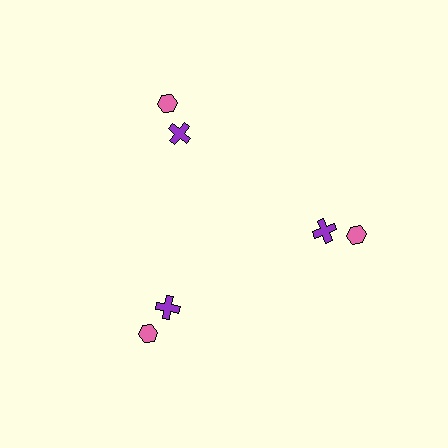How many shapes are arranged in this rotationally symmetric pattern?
There are 6 shapes, arranged in 3 groups of 2.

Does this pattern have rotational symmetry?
Yes, this pattern has 3-fold rotational symmetry. It looks the same after rotating 120 degrees around the center.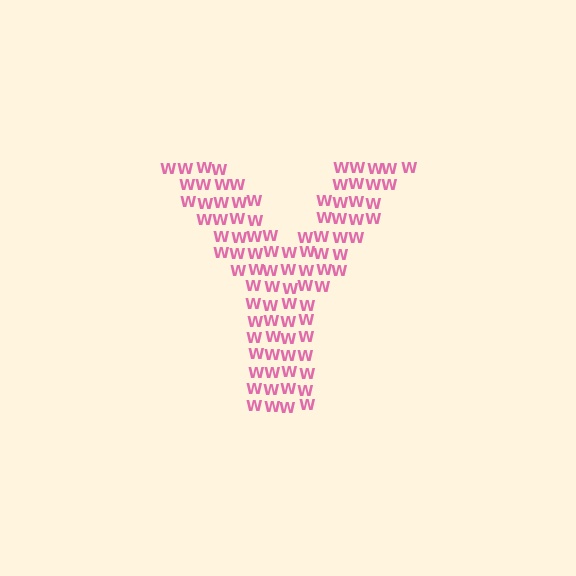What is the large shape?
The large shape is the letter Y.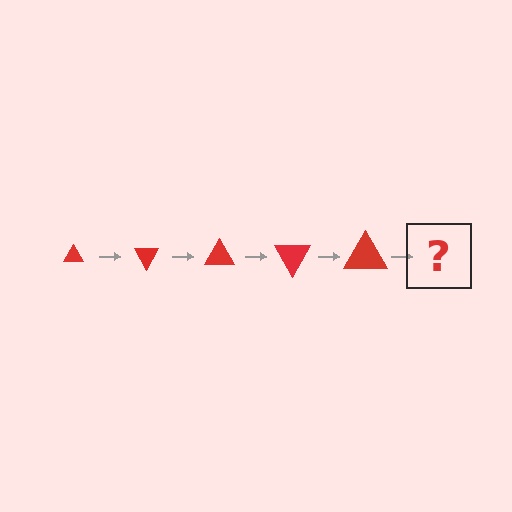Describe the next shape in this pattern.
It should be a triangle, larger than the previous one and rotated 300 degrees from the start.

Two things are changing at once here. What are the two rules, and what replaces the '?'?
The two rules are that the triangle grows larger each step and it rotates 60 degrees each step. The '?' should be a triangle, larger than the previous one and rotated 300 degrees from the start.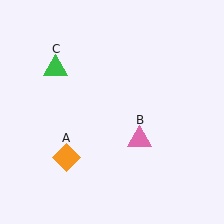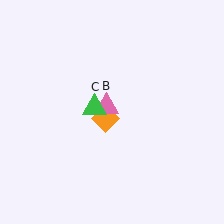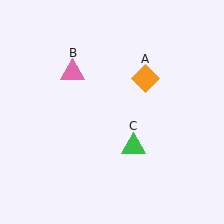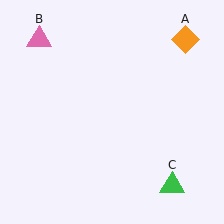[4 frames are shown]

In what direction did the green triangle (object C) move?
The green triangle (object C) moved down and to the right.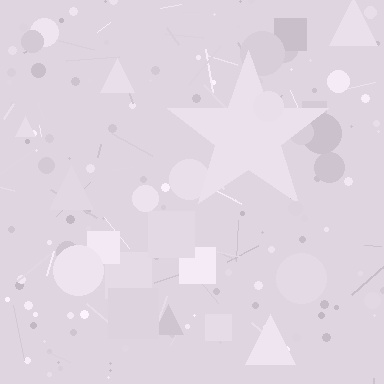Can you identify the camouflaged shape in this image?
The camouflaged shape is a star.